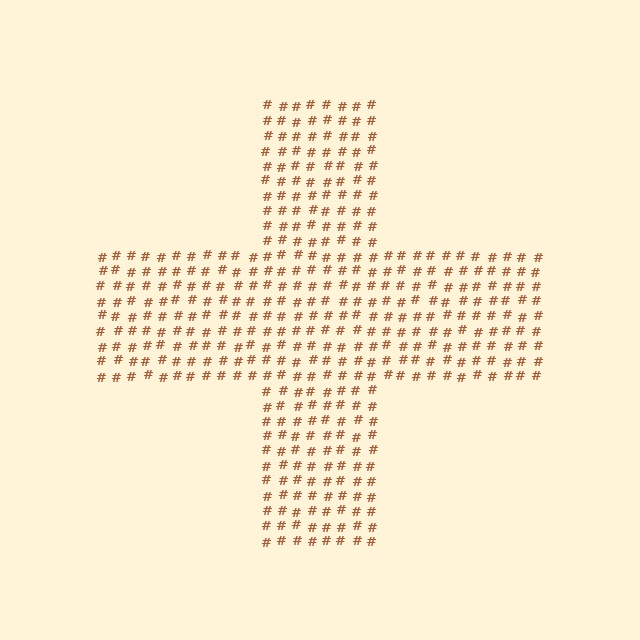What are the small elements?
The small elements are hash symbols.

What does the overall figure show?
The overall figure shows a cross.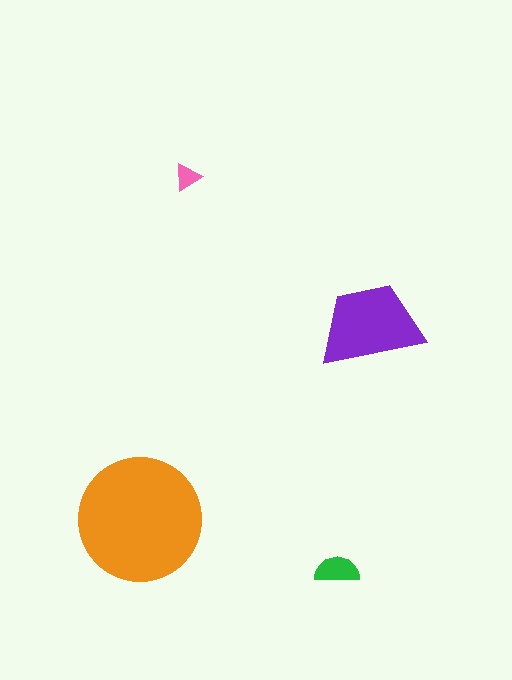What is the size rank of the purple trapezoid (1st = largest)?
2nd.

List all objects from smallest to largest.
The pink triangle, the green semicircle, the purple trapezoid, the orange circle.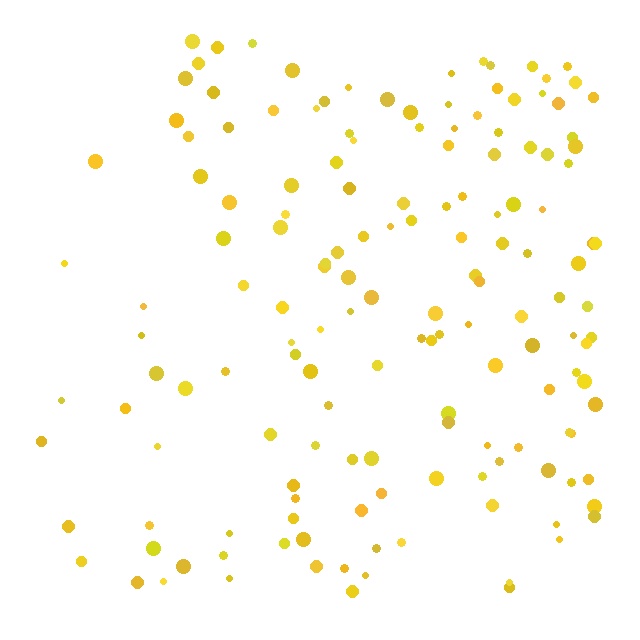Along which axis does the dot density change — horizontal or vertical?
Horizontal.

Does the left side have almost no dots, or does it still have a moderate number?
Still a moderate number, just noticeably fewer than the right.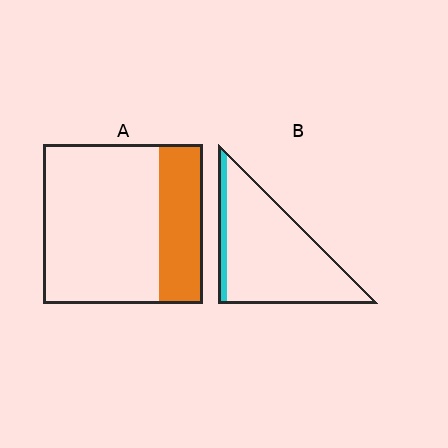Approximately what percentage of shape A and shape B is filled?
A is approximately 30% and B is approximately 10%.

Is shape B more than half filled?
No.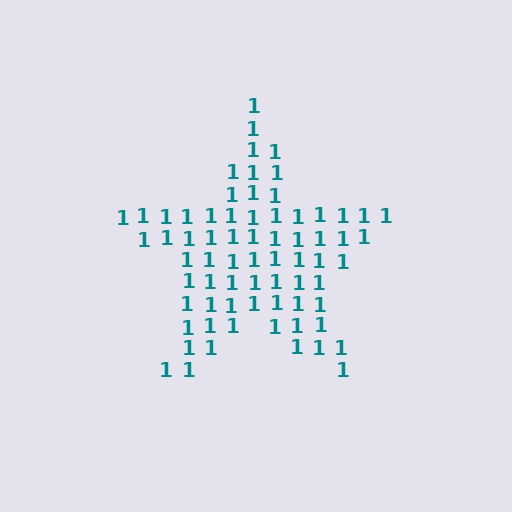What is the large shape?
The large shape is a star.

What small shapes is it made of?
It is made of small digit 1's.